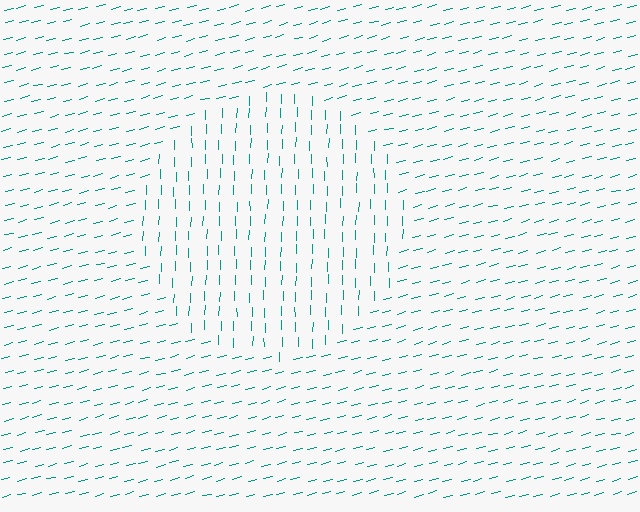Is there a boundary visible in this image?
Yes, there is a texture boundary formed by a change in line orientation.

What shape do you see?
I see a circle.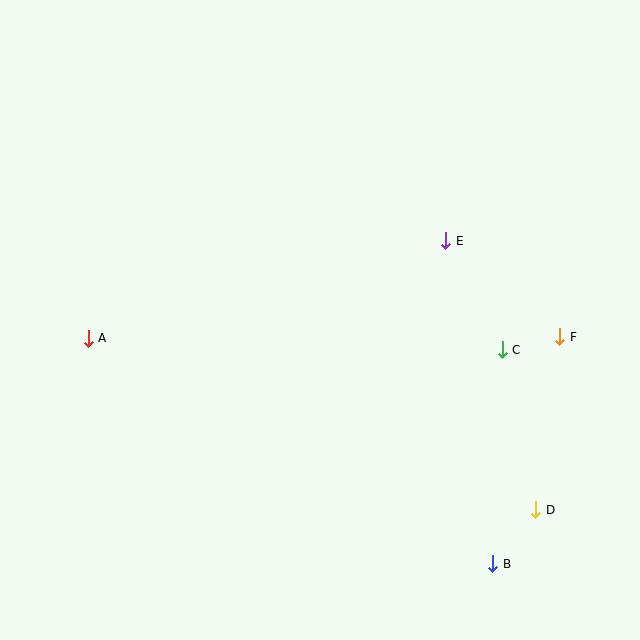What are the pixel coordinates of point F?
Point F is at (560, 337).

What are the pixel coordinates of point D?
Point D is at (536, 510).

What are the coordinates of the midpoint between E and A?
The midpoint between E and A is at (267, 290).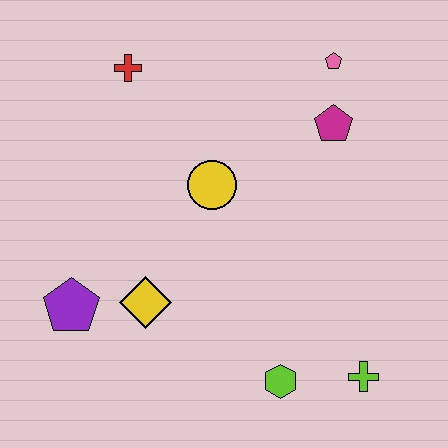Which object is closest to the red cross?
The yellow circle is closest to the red cross.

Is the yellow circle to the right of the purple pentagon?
Yes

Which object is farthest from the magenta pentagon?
The purple pentagon is farthest from the magenta pentagon.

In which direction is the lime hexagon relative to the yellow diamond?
The lime hexagon is to the right of the yellow diamond.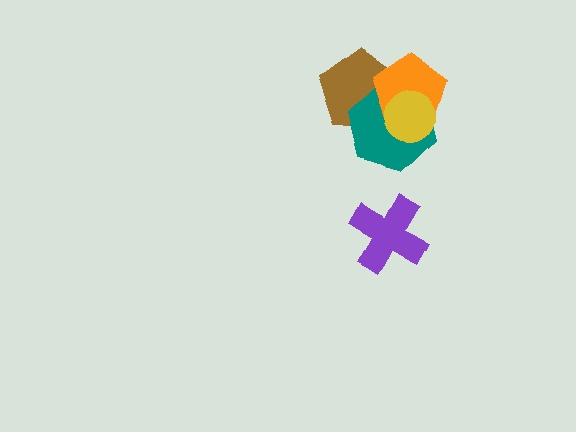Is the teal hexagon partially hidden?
Yes, it is partially covered by another shape.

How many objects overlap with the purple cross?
0 objects overlap with the purple cross.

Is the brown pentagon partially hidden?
Yes, it is partially covered by another shape.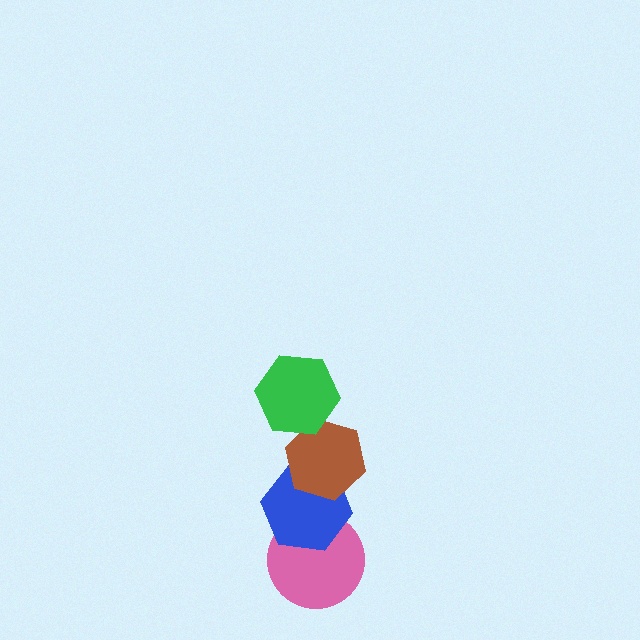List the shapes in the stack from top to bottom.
From top to bottom: the green hexagon, the brown hexagon, the blue hexagon, the pink circle.